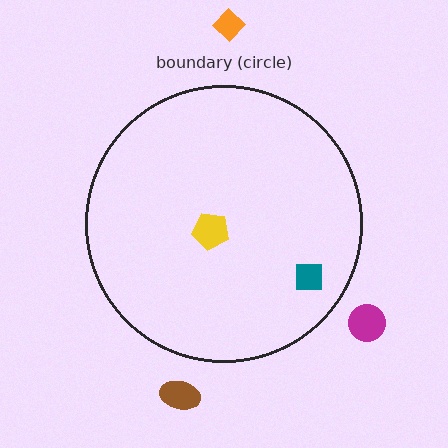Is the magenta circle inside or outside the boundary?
Outside.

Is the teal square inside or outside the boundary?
Inside.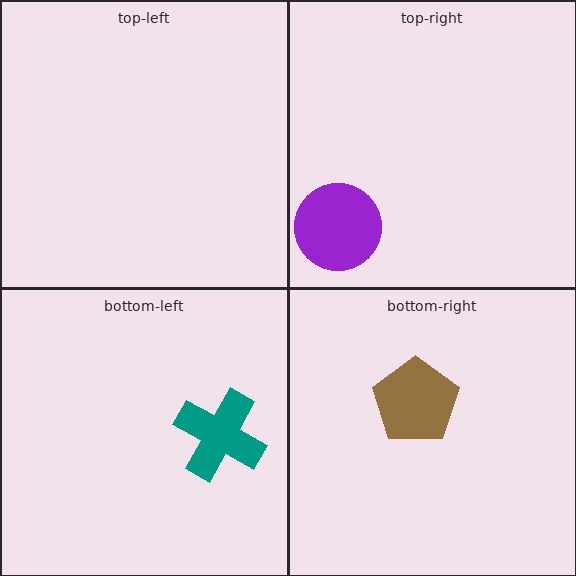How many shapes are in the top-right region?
1.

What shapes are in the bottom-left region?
The teal cross.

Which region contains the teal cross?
The bottom-left region.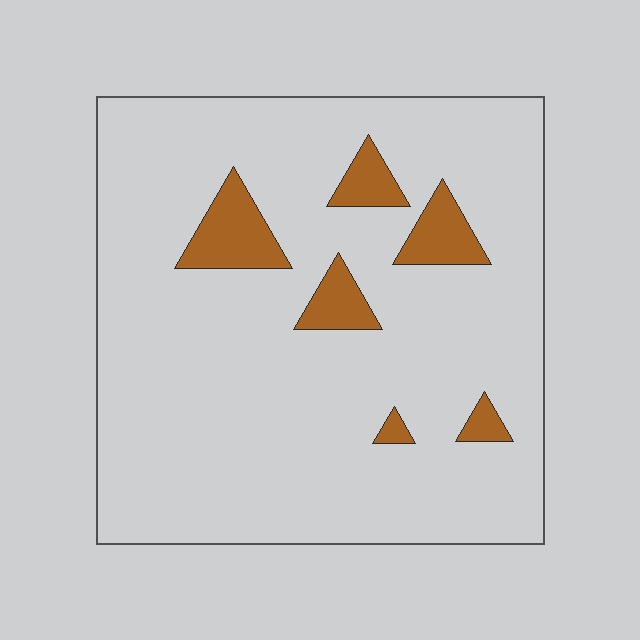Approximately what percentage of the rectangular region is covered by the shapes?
Approximately 10%.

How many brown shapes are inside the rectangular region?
6.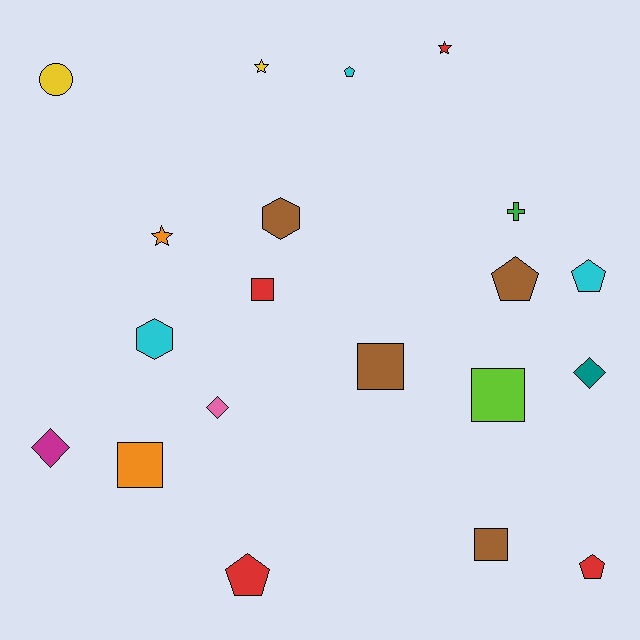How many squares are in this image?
There are 5 squares.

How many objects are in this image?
There are 20 objects.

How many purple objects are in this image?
There are no purple objects.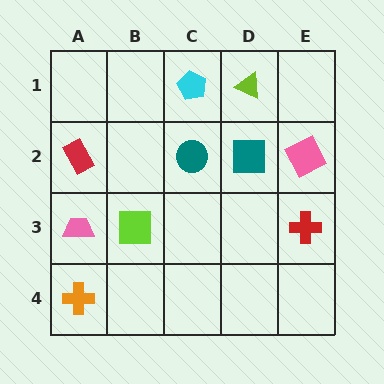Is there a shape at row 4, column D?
No, that cell is empty.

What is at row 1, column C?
A cyan pentagon.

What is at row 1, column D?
A lime triangle.